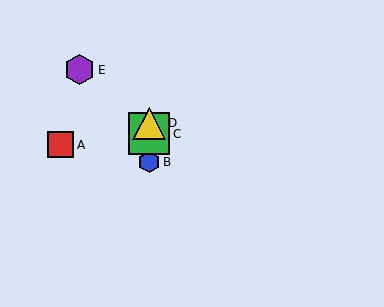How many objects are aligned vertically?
3 objects (B, C, D) are aligned vertically.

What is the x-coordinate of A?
Object A is at x≈60.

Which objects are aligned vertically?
Objects B, C, D are aligned vertically.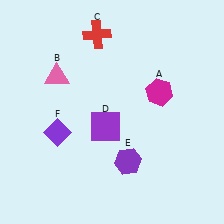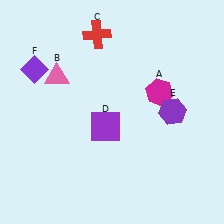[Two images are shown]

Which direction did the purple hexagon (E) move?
The purple hexagon (E) moved up.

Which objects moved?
The objects that moved are: the purple hexagon (E), the purple diamond (F).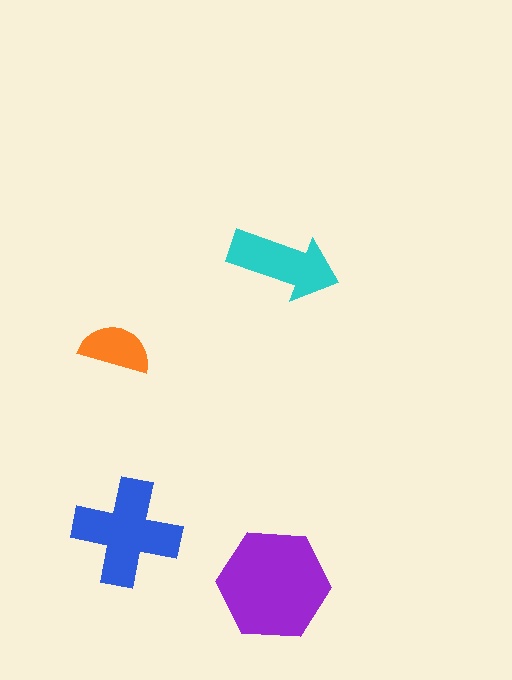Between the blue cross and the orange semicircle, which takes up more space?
The blue cross.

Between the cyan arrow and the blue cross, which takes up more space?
The blue cross.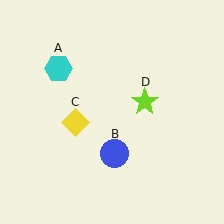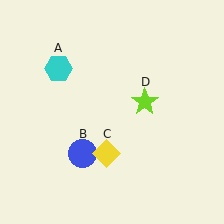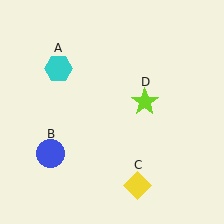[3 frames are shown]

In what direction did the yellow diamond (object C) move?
The yellow diamond (object C) moved down and to the right.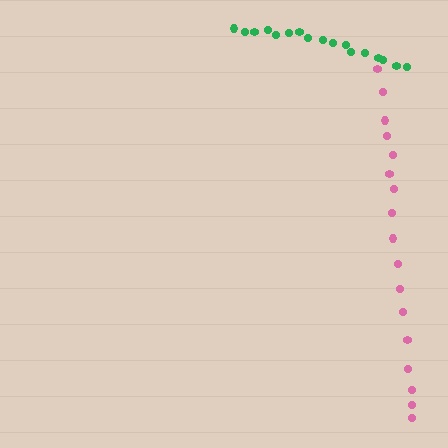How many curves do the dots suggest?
There are 2 distinct paths.